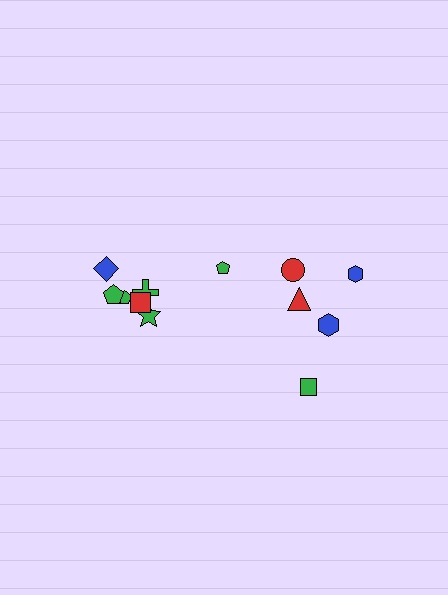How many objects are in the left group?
There are 7 objects.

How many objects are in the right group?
There are 5 objects.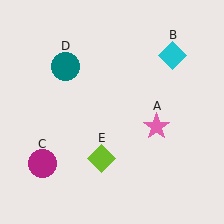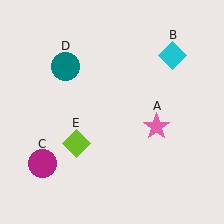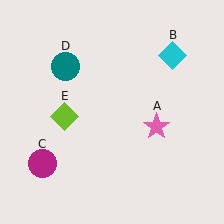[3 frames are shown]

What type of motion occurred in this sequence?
The lime diamond (object E) rotated clockwise around the center of the scene.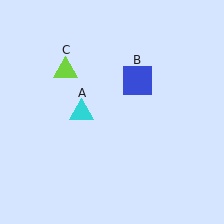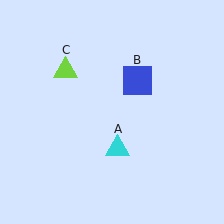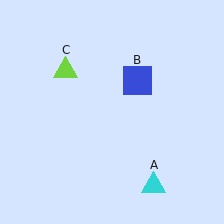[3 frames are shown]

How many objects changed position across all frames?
1 object changed position: cyan triangle (object A).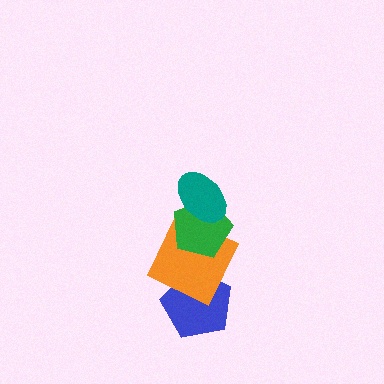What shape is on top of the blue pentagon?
The orange square is on top of the blue pentagon.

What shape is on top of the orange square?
The green pentagon is on top of the orange square.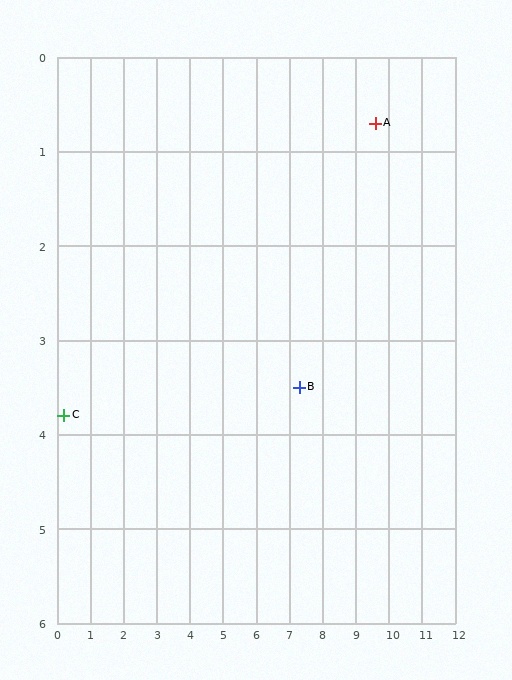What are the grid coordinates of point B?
Point B is at approximately (7.3, 3.5).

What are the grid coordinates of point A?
Point A is at approximately (9.6, 0.7).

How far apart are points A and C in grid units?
Points A and C are about 9.9 grid units apart.